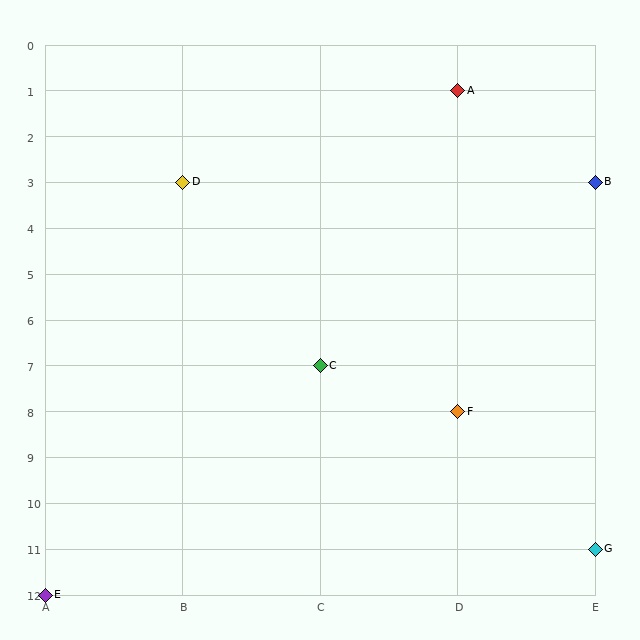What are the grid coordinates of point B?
Point B is at grid coordinates (E, 3).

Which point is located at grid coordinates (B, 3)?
Point D is at (B, 3).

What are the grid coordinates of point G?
Point G is at grid coordinates (E, 11).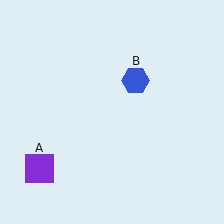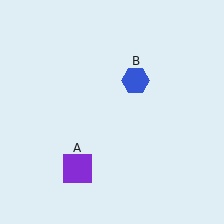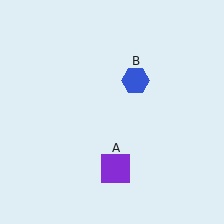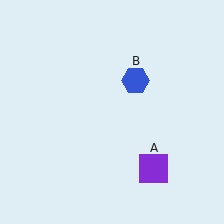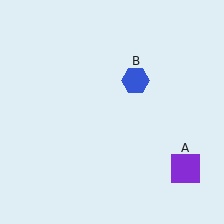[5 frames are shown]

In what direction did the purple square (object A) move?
The purple square (object A) moved right.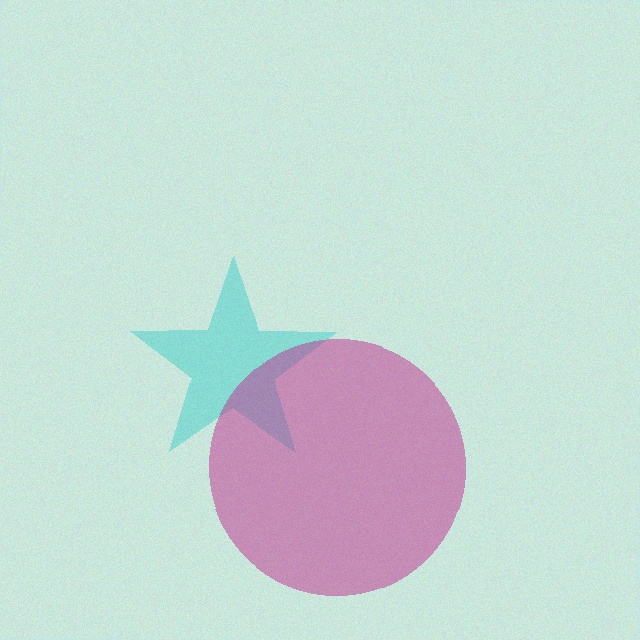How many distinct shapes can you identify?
There are 2 distinct shapes: a cyan star, a magenta circle.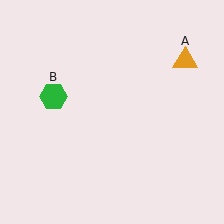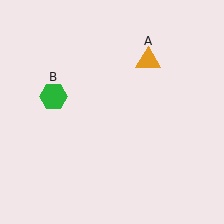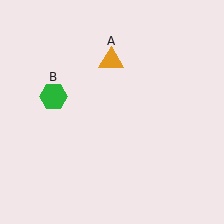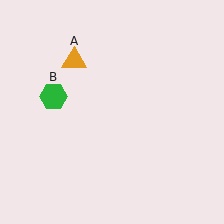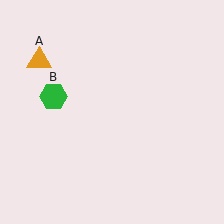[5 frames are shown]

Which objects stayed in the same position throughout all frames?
Green hexagon (object B) remained stationary.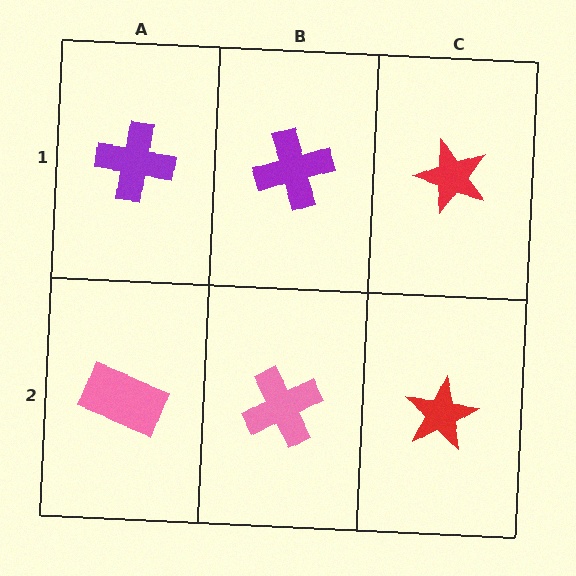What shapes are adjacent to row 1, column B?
A pink cross (row 2, column B), a purple cross (row 1, column A), a red star (row 1, column C).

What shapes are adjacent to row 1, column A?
A pink rectangle (row 2, column A), a purple cross (row 1, column B).